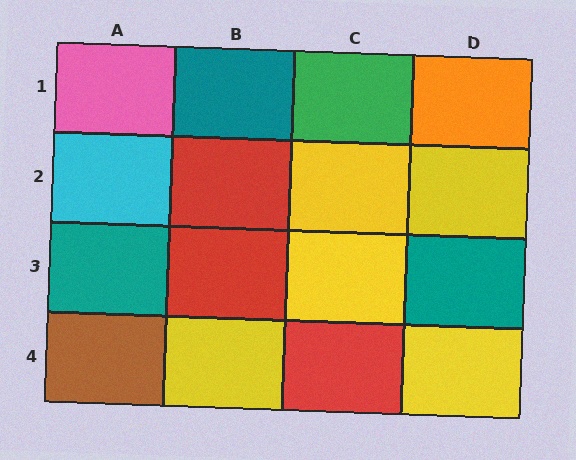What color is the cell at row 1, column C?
Green.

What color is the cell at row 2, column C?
Yellow.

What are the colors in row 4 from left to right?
Brown, yellow, red, yellow.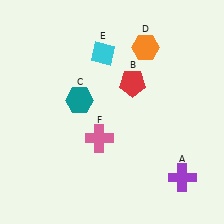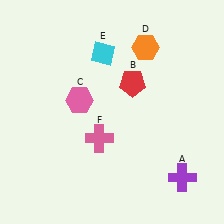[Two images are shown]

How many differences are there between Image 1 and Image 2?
There is 1 difference between the two images.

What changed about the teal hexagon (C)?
In Image 1, C is teal. In Image 2, it changed to pink.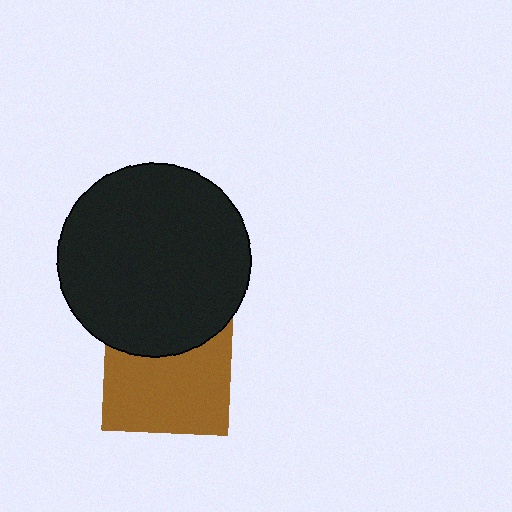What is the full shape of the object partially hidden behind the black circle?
The partially hidden object is a brown square.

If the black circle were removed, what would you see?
You would see the complete brown square.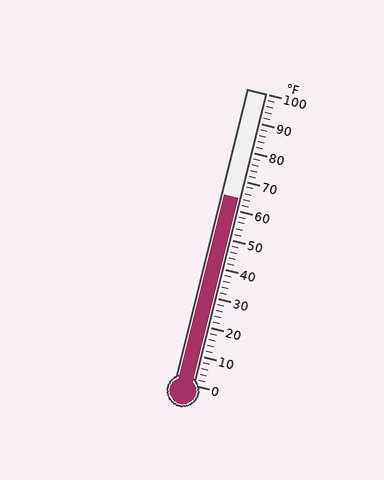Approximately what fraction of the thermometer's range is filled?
The thermometer is filled to approximately 65% of its range.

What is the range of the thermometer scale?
The thermometer scale ranges from 0°F to 100°F.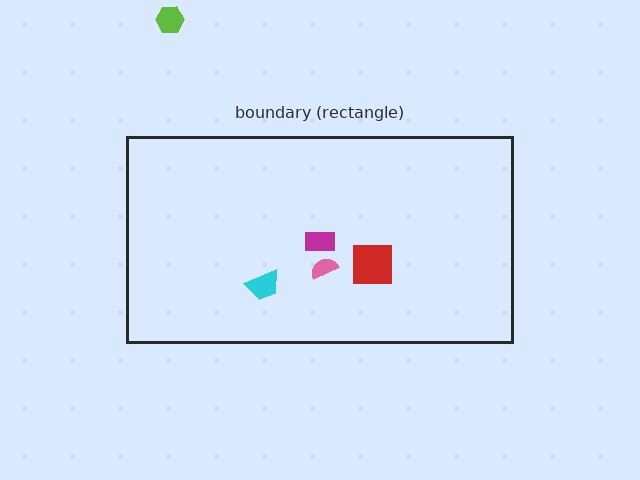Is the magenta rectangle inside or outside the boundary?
Inside.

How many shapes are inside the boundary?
4 inside, 1 outside.